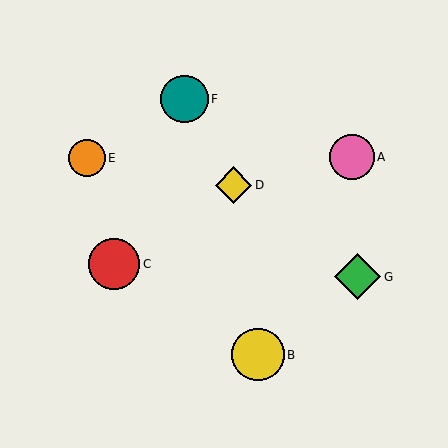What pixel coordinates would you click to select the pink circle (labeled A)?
Click at (352, 157) to select the pink circle A.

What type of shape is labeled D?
Shape D is a yellow diamond.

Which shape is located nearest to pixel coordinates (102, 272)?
The red circle (labeled C) at (114, 264) is nearest to that location.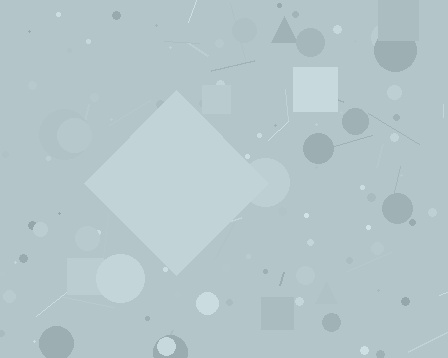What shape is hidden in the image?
A diamond is hidden in the image.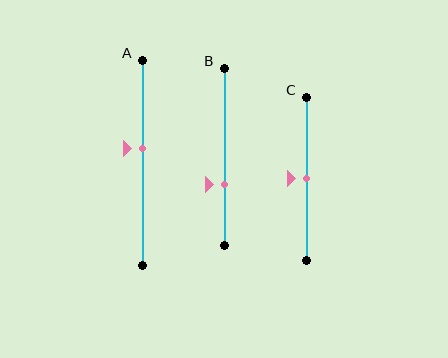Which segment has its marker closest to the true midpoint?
Segment C has its marker closest to the true midpoint.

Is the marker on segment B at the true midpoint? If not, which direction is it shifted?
No, the marker on segment B is shifted downward by about 16% of the segment length.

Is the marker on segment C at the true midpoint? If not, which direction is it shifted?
Yes, the marker on segment C is at the true midpoint.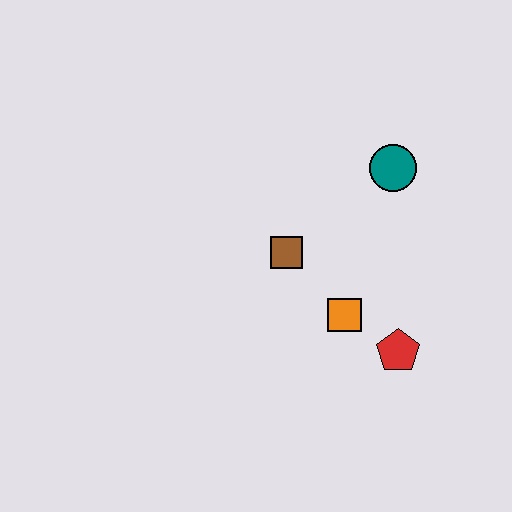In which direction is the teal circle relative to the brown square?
The teal circle is to the right of the brown square.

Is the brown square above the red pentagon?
Yes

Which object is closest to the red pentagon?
The orange square is closest to the red pentagon.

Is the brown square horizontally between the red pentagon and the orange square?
No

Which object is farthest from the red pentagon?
The teal circle is farthest from the red pentagon.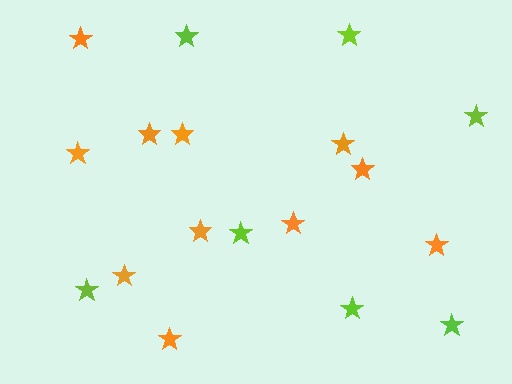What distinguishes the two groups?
There are 2 groups: one group of lime stars (7) and one group of orange stars (11).